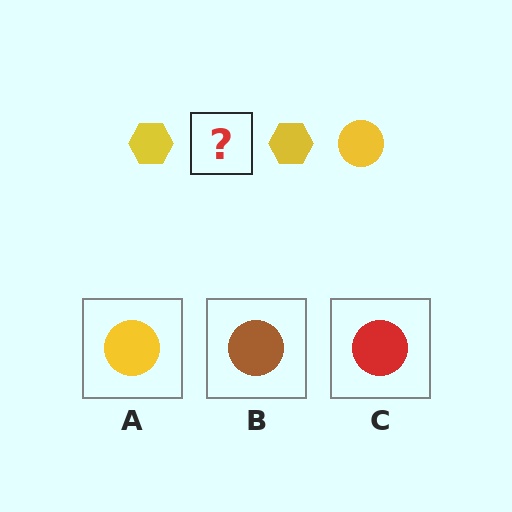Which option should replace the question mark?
Option A.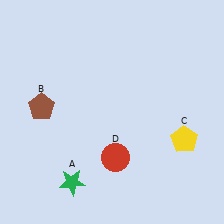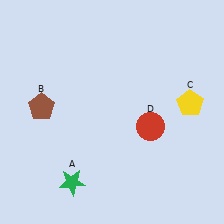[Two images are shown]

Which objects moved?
The objects that moved are: the yellow pentagon (C), the red circle (D).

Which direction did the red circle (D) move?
The red circle (D) moved right.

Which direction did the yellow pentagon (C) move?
The yellow pentagon (C) moved up.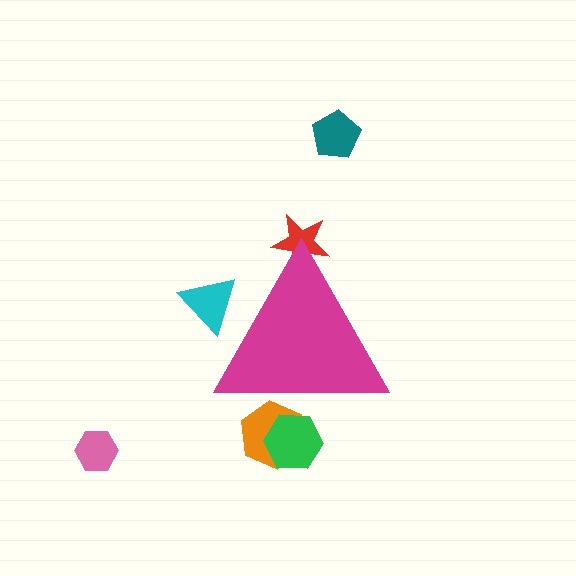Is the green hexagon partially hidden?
Yes, the green hexagon is partially hidden behind the magenta triangle.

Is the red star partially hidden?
Yes, the red star is partially hidden behind the magenta triangle.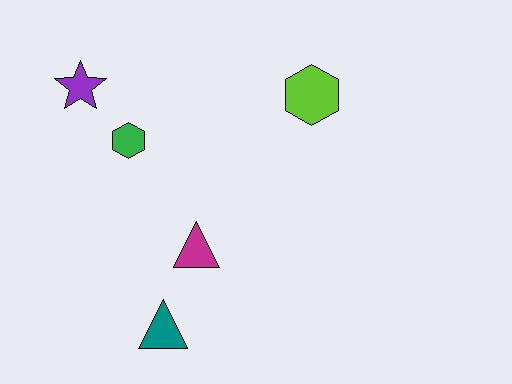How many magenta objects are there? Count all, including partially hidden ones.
There is 1 magenta object.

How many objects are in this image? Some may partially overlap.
There are 5 objects.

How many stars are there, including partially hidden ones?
There is 1 star.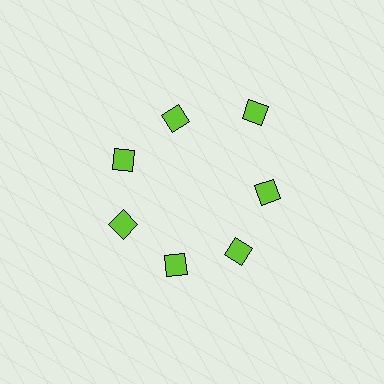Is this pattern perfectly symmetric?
No. The 7 lime diamonds are arranged in a ring, but one element near the 1 o'clock position is pushed outward from the center, breaking the 7-fold rotational symmetry.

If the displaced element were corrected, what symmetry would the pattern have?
It would have 7-fold rotational symmetry — the pattern would map onto itself every 51 degrees.